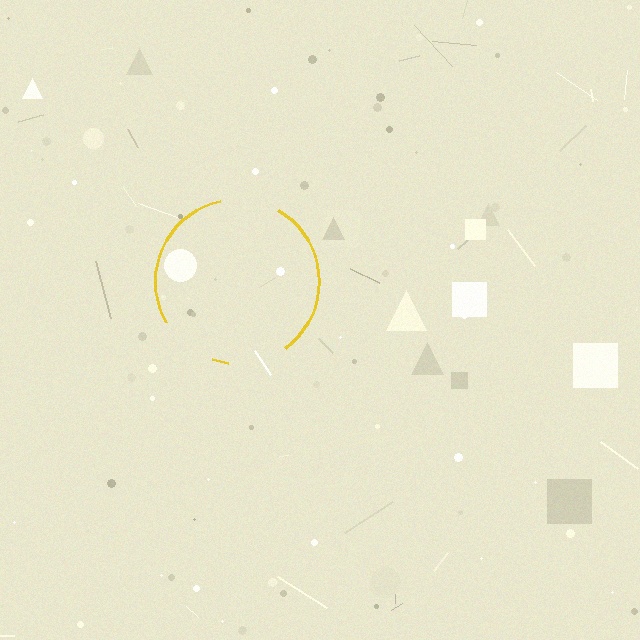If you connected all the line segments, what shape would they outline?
They would outline a circle.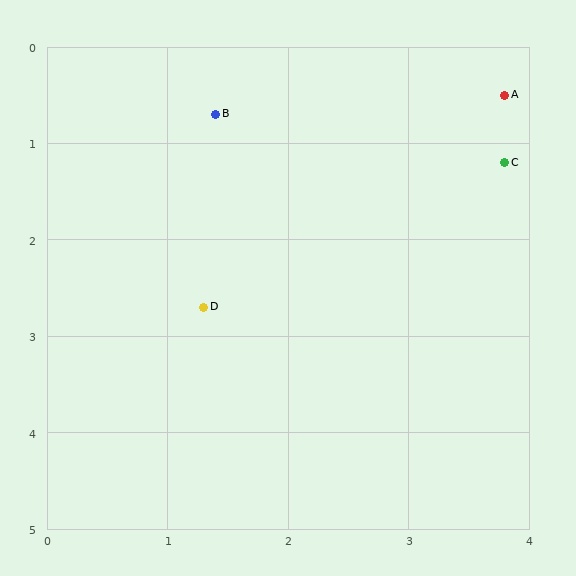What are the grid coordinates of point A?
Point A is at approximately (3.8, 0.5).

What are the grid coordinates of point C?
Point C is at approximately (3.8, 1.2).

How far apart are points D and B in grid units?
Points D and B are about 2.0 grid units apart.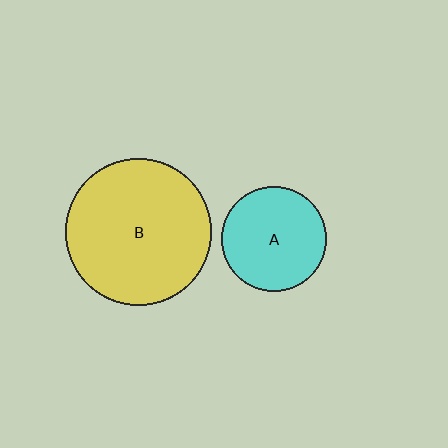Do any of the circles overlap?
No, none of the circles overlap.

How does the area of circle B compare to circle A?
Approximately 2.0 times.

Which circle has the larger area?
Circle B (yellow).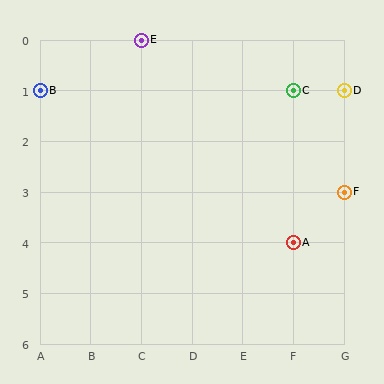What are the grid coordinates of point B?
Point B is at grid coordinates (A, 1).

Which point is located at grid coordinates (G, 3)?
Point F is at (G, 3).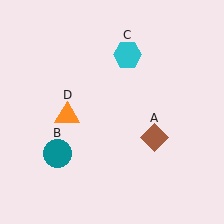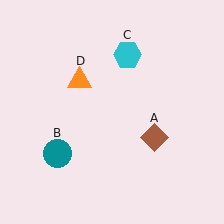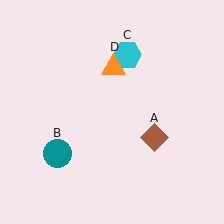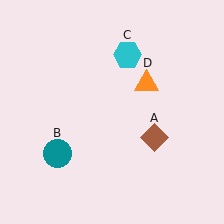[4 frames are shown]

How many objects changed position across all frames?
1 object changed position: orange triangle (object D).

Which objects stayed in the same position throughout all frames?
Brown diamond (object A) and teal circle (object B) and cyan hexagon (object C) remained stationary.